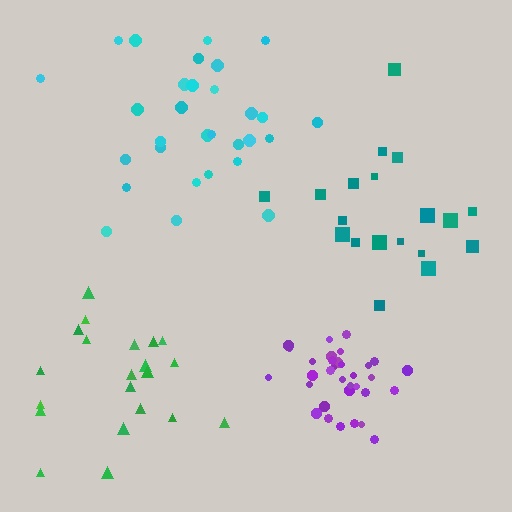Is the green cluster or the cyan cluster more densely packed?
Cyan.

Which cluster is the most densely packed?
Purple.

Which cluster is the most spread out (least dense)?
Green.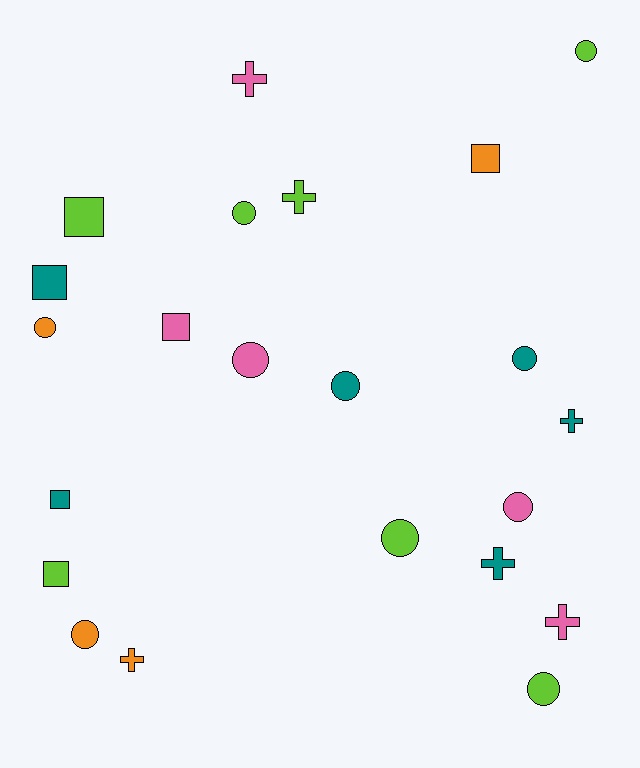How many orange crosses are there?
There is 1 orange cross.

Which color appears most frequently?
Lime, with 7 objects.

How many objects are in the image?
There are 22 objects.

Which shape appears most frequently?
Circle, with 10 objects.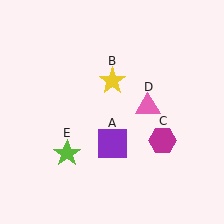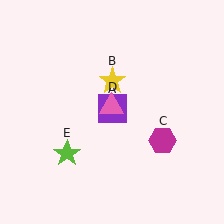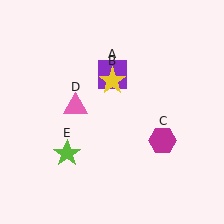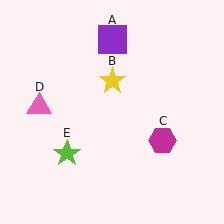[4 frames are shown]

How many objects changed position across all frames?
2 objects changed position: purple square (object A), pink triangle (object D).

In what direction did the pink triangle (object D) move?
The pink triangle (object D) moved left.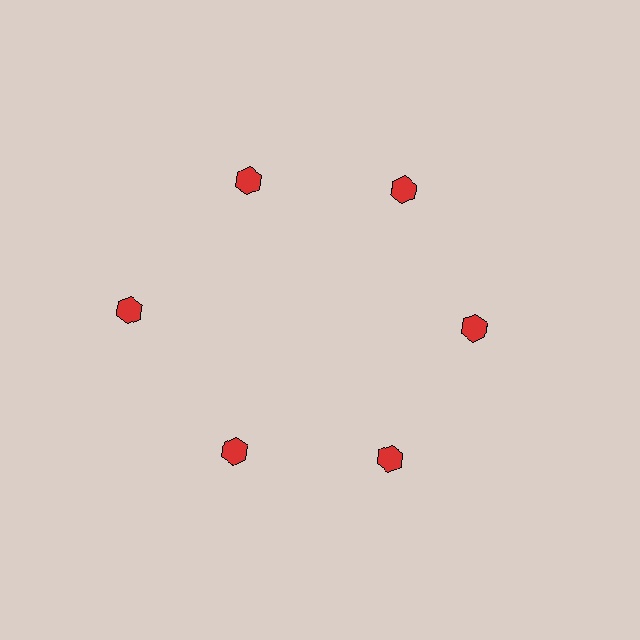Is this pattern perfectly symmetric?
No. The 6 red hexagons are arranged in a ring, but one element near the 9 o'clock position is pushed outward from the center, breaking the 6-fold rotational symmetry.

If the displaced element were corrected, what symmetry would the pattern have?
It would have 6-fold rotational symmetry — the pattern would map onto itself every 60 degrees.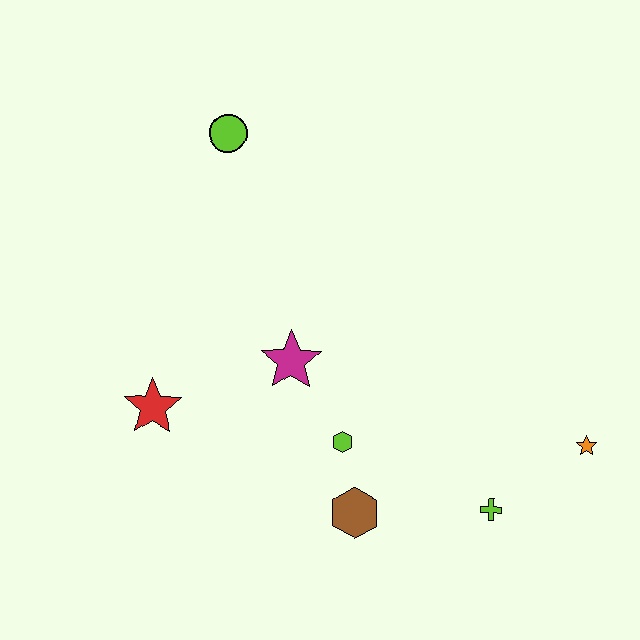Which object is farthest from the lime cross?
The lime circle is farthest from the lime cross.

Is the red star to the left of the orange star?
Yes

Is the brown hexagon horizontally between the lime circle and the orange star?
Yes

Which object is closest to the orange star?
The lime cross is closest to the orange star.